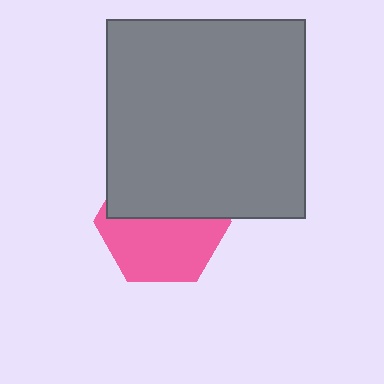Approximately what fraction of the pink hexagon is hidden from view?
Roughly 47% of the pink hexagon is hidden behind the gray square.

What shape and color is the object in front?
The object in front is a gray square.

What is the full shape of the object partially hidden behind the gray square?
The partially hidden object is a pink hexagon.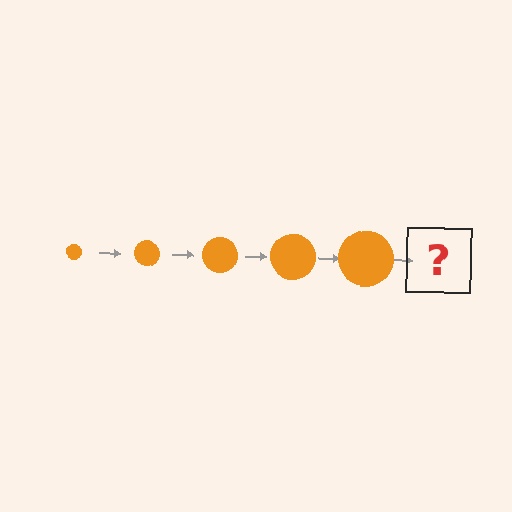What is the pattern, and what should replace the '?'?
The pattern is that the circle gets progressively larger each step. The '?' should be an orange circle, larger than the previous one.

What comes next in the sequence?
The next element should be an orange circle, larger than the previous one.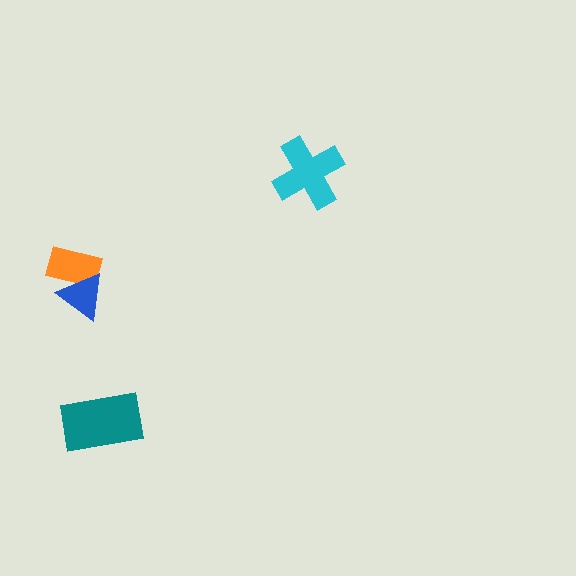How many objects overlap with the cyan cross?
0 objects overlap with the cyan cross.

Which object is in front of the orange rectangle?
The blue triangle is in front of the orange rectangle.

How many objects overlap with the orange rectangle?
1 object overlaps with the orange rectangle.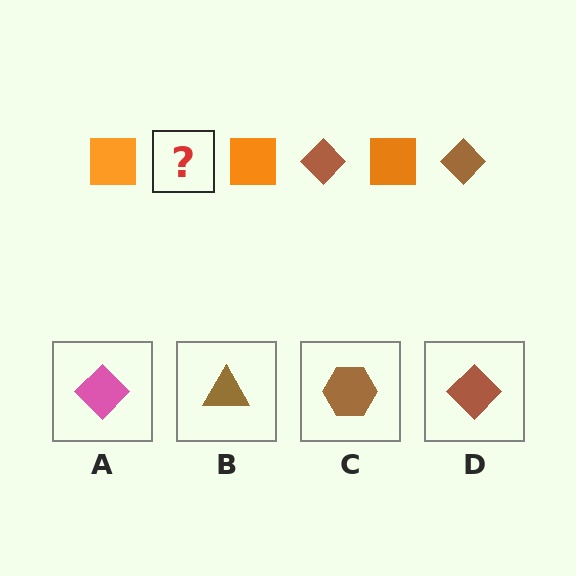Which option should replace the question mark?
Option D.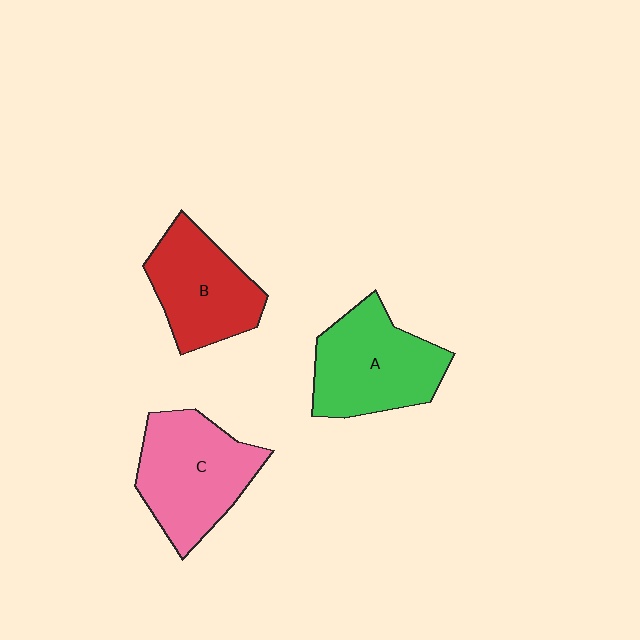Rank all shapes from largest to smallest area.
From largest to smallest: C (pink), A (green), B (red).